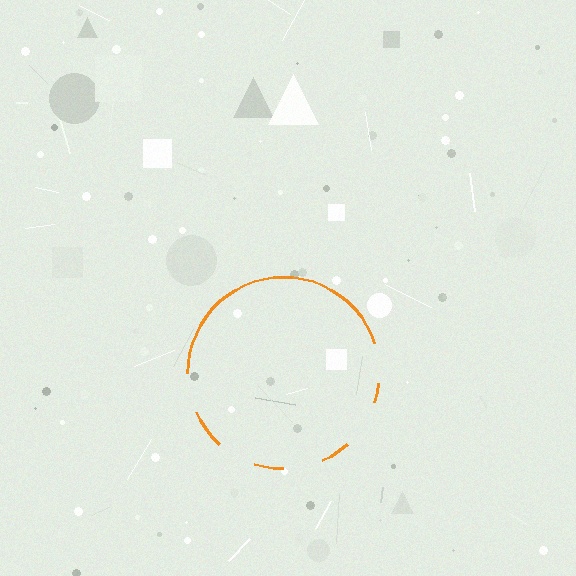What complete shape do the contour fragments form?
The contour fragments form a circle.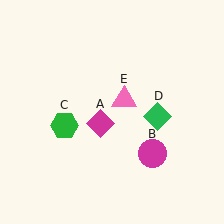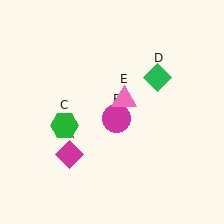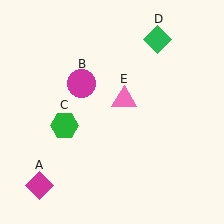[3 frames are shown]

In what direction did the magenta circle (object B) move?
The magenta circle (object B) moved up and to the left.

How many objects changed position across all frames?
3 objects changed position: magenta diamond (object A), magenta circle (object B), green diamond (object D).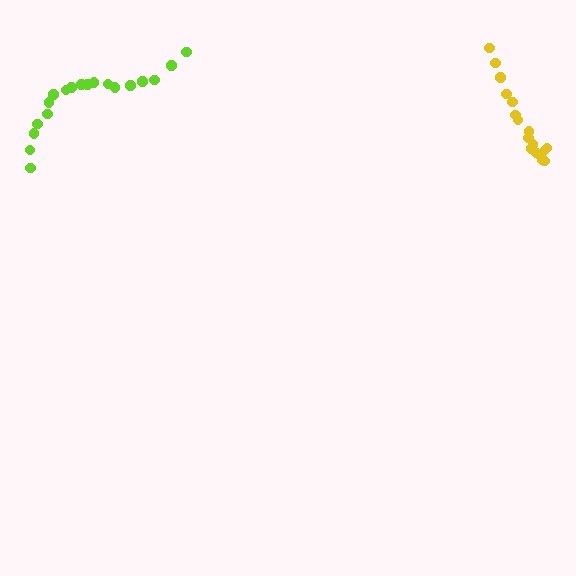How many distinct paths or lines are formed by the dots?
There are 2 distinct paths.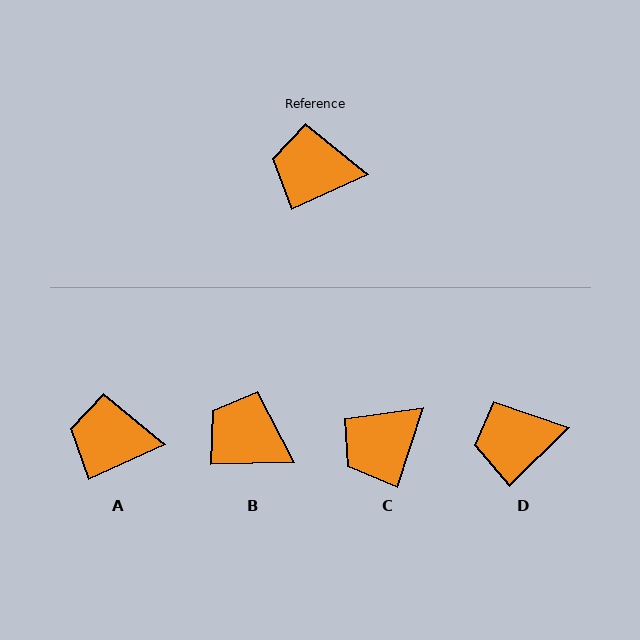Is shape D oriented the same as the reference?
No, it is off by about 20 degrees.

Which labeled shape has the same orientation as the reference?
A.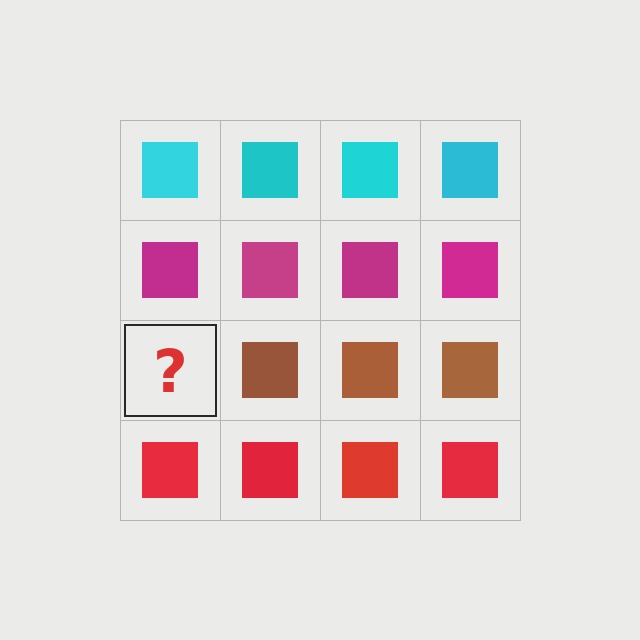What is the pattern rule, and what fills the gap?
The rule is that each row has a consistent color. The gap should be filled with a brown square.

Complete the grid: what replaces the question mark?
The question mark should be replaced with a brown square.